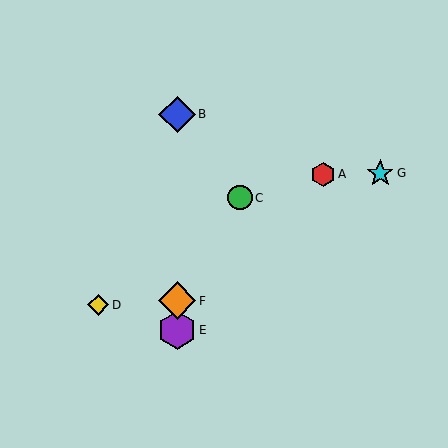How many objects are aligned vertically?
3 objects (B, E, F) are aligned vertically.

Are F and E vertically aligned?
Yes, both are at x≈177.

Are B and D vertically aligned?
No, B is at x≈177 and D is at x≈98.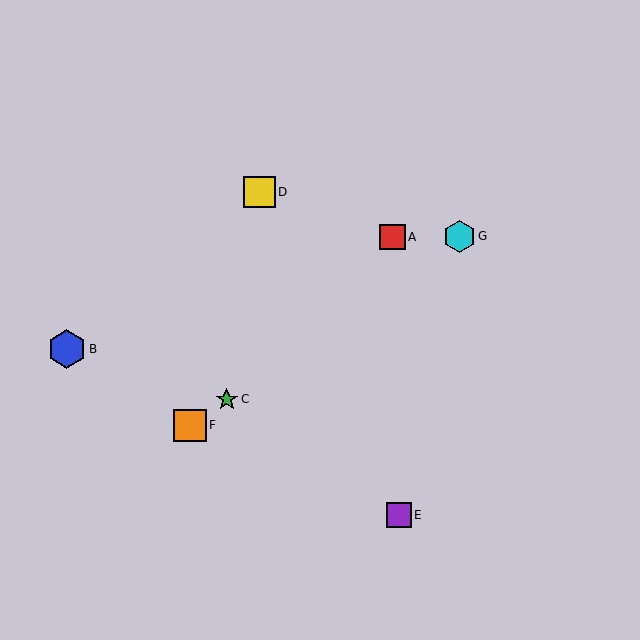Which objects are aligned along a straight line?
Objects C, F, G are aligned along a straight line.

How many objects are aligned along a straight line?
3 objects (C, F, G) are aligned along a straight line.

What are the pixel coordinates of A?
Object A is at (392, 237).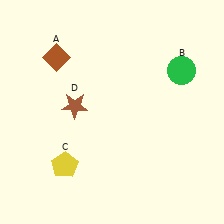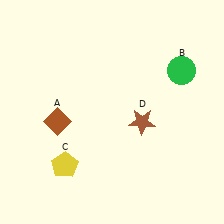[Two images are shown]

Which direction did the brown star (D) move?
The brown star (D) moved right.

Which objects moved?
The objects that moved are: the brown diamond (A), the brown star (D).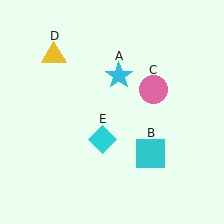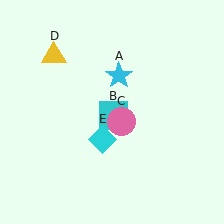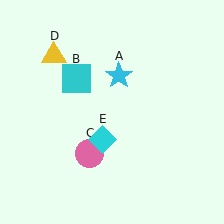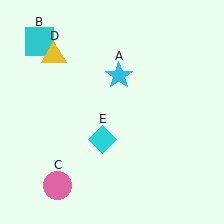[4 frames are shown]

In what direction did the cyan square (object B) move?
The cyan square (object B) moved up and to the left.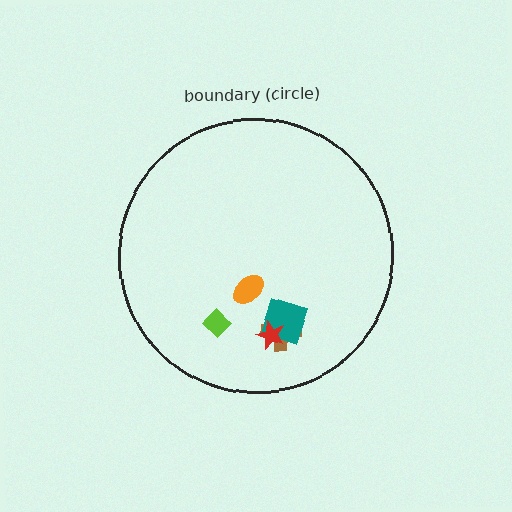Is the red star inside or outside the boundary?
Inside.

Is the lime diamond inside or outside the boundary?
Inside.